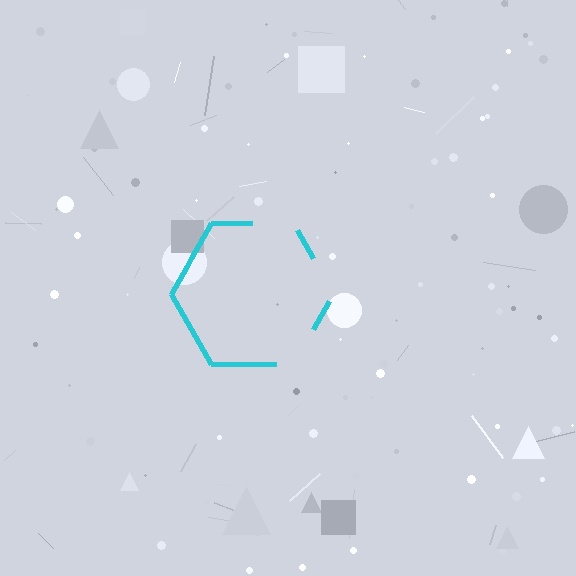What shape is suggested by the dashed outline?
The dashed outline suggests a hexagon.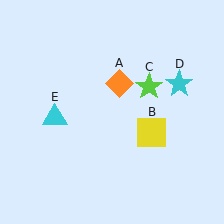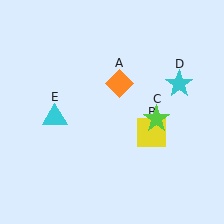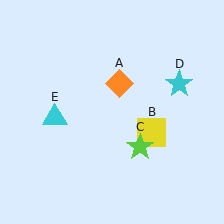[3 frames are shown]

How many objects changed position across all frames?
1 object changed position: lime star (object C).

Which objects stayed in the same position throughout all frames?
Orange diamond (object A) and yellow square (object B) and cyan star (object D) and cyan triangle (object E) remained stationary.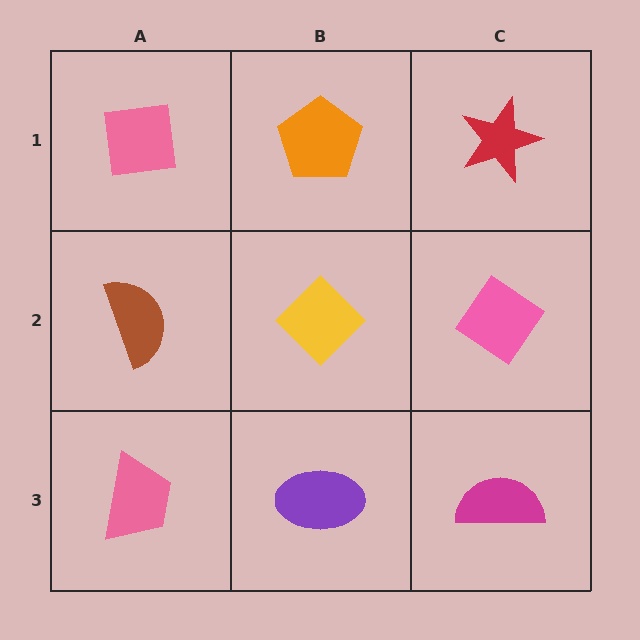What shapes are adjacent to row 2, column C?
A red star (row 1, column C), a magenta semicircle (row 3, column C), a yellow diamond (row 2, column B).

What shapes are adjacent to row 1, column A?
A brown semicircle (row 2, column A), an orange pentagon (row 1, column B).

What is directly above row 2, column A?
A pink square.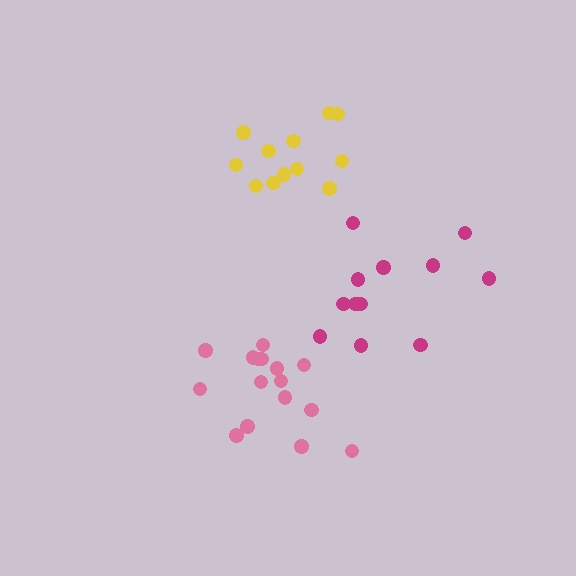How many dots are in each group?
Group 1: 12 dots, Group 2: 12 dots, Group 3: 16 dots (40 total).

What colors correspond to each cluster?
The clusters are colored: yellow, magenta, pink.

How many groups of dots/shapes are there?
There are 3 groups.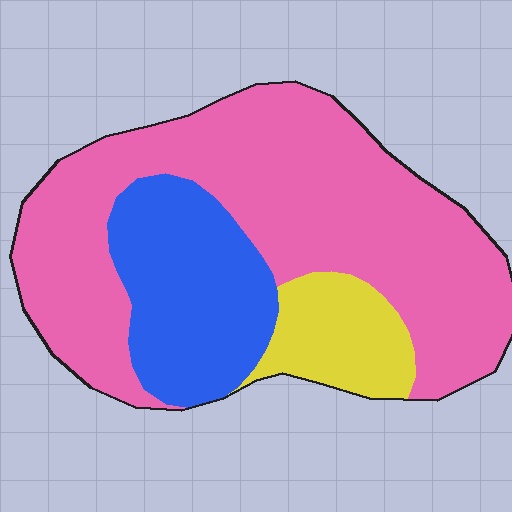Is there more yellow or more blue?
Blue.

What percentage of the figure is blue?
Blue takes up about one quarter (1/4) of the figure.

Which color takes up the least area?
Yellow, at roughly 10%.